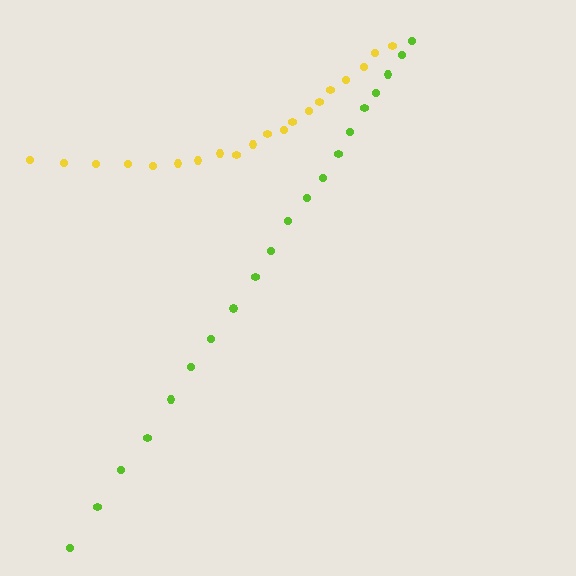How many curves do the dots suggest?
There are 2 distinct paths.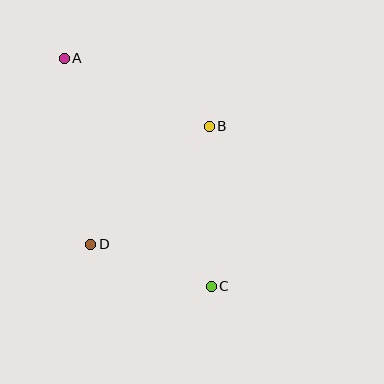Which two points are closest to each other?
Points C and D are closest to each other.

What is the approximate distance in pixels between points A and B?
The distance between A and B is approximately 160 pixels.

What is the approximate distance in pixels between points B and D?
The distance between B and D is approximately 168 pixels.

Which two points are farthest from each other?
Points A and C are farthest from each other.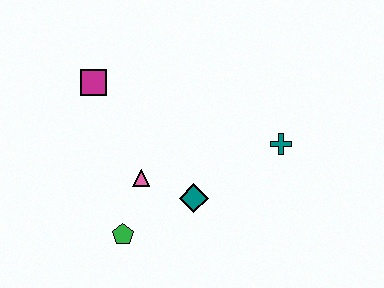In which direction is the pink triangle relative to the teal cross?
The pink triangle is to the left of the teal cross.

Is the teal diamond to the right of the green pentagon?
Yes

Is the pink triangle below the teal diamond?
No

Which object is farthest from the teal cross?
The magenta square is farthest from the teal cross.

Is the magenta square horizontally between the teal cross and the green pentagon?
No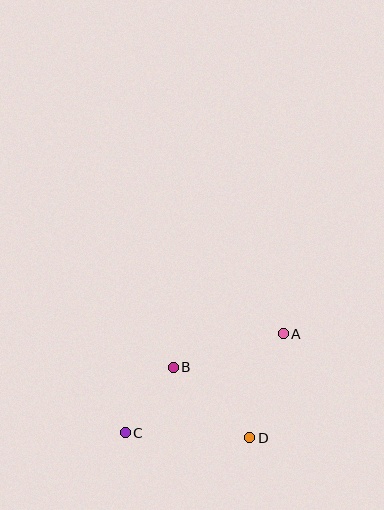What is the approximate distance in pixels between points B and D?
The distance between B and D is approximately 104 pixels.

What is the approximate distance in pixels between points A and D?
The distance between A and D is approximately 109 pixels.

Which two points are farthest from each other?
Points A and C are farthest from each other.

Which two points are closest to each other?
Points B and C are closest to each other.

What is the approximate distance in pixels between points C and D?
The distance between C and D is approximately 124 pixels.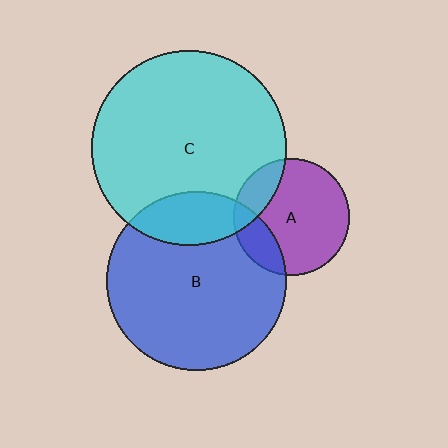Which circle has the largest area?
Circle C (cyan).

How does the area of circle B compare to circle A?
Approximately 2.4 times.